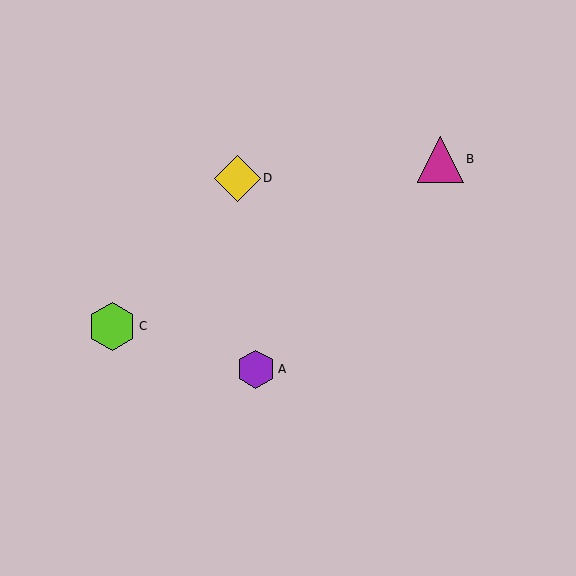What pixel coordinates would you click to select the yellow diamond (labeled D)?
Click at (237, 178) to select the yellow diamond D.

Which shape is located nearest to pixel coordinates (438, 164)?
The magenta triangle (labeled B) at (440, 159) is nearest to that location.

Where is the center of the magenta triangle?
The center of the magenta triangle is at (440, 159).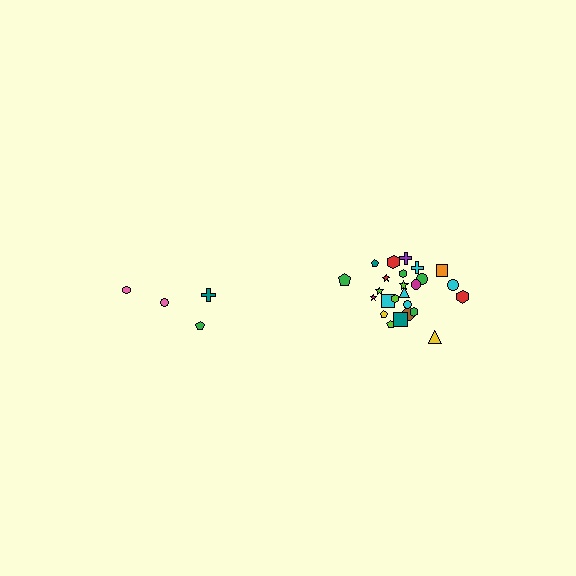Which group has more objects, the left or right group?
The right group.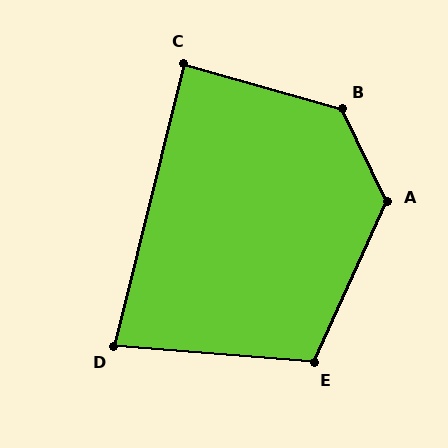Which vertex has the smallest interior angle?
D, at approximately 81 degrees.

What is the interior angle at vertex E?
Approximately 110 degrees (obtuse).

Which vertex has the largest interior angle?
B, at approximately 132 degrees.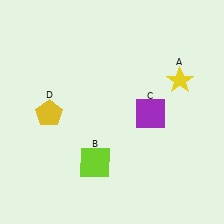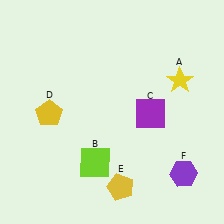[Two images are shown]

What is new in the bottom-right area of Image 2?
A yellow pentagon (E) was added in the bottom-right area of Image 2.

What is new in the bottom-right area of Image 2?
A purple hexagon (F) was added in the bottom-right area of Image 2.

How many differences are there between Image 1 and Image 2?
There are 2 differences between the two images.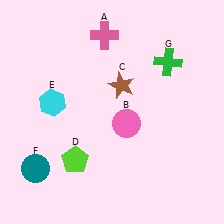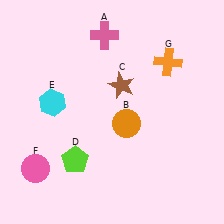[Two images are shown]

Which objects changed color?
B changed from pink to orange. F changed from teal to pink. G changed from green to orange.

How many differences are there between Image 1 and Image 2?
There are 3 differences between the two images.